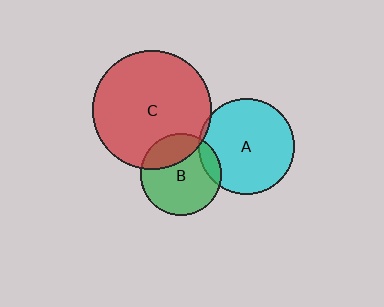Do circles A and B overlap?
Yes.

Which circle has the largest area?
Circle C (red).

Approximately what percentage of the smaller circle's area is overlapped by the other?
Approximately 10%.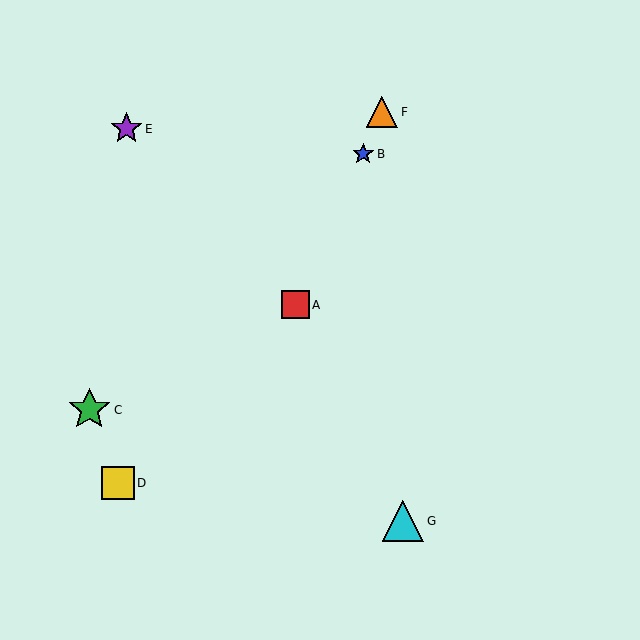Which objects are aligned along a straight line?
Objects A, B, F are aligned along a straight line.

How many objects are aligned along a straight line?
3 objects (A, B, F) are aligned along a straight line.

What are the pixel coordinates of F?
Object F is at (382, 112).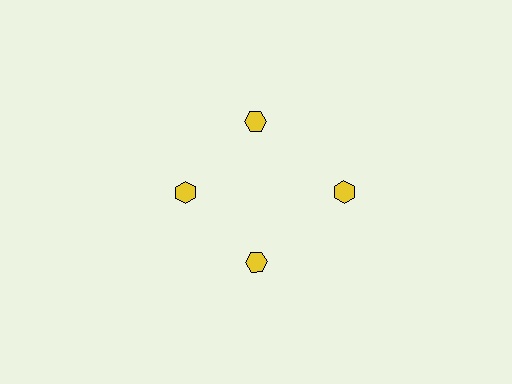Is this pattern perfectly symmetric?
No. The 4 yellow hexagons are arranged in a ring, but one element near the 3 o'clock position is pushed outward from the center, breaking the 4-fold rotational symmetry.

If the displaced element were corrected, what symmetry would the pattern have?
It would have 4-fold rotational symmetry — the pattern would map onto itself every 90 degrees.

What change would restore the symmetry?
The symmetry would be restored by moving it inward, back onto the ring so that all 4 hexagons sit at equal angles and equal distance from the center.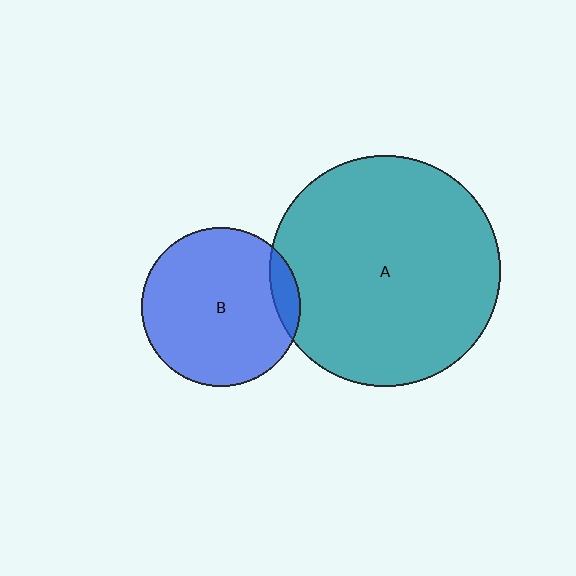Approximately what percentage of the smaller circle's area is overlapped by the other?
Approximately 10%.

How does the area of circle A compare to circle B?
Approximately 2.1 times.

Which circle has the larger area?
Circle A (teal).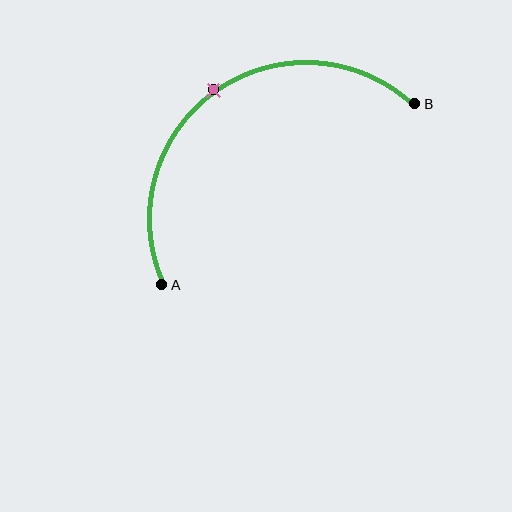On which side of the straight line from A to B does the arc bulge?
The arc bulges above and to the left of the straight line connecting A and B.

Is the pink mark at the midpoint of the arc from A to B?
Yes. The pink mark lies on the arc at equal arc-length from both A and B — it is the arc midpoint.